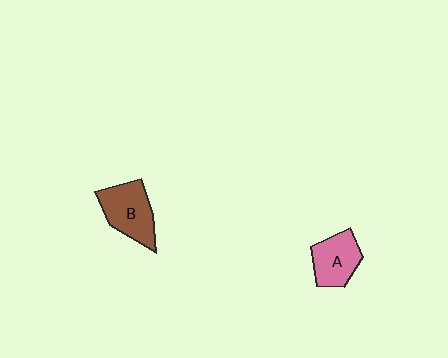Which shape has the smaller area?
Shape A (pink).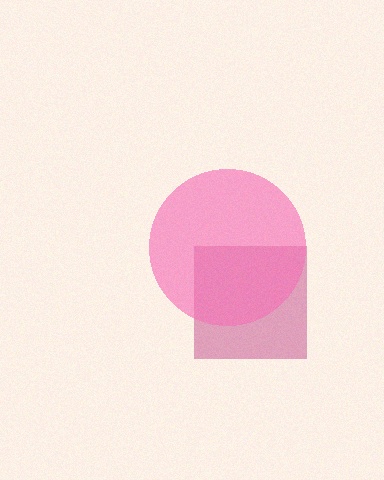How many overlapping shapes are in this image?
There are 2 overlapping shapes in the image.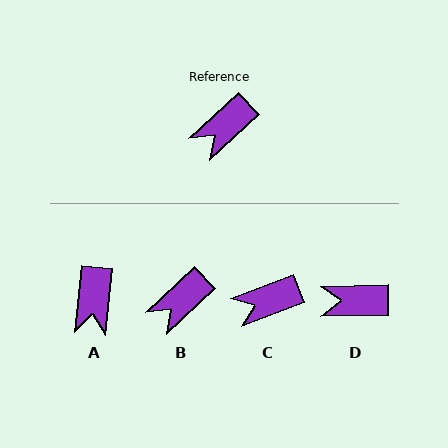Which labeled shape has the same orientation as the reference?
B.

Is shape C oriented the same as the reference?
No, it is off by about 23 degrees.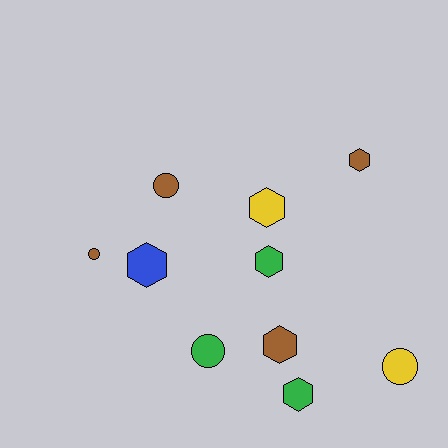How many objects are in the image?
There are 10 objects.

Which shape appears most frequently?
Hexagon, with 6 objects.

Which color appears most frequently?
Brown, with 4 objects.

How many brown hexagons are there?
There are 2 brown hexagons.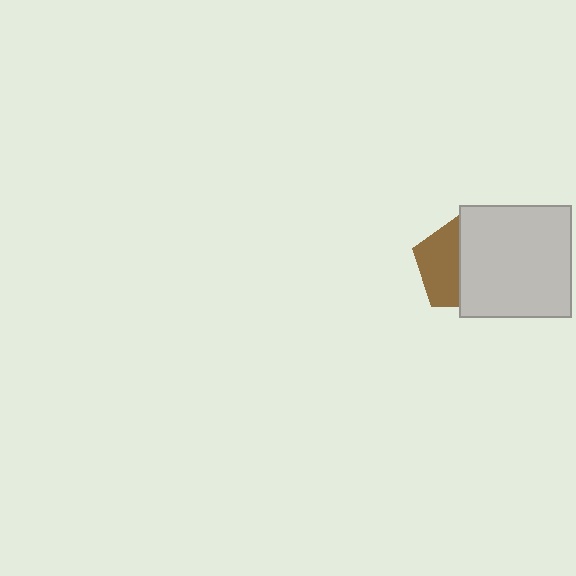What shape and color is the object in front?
The object in front is a light gray square.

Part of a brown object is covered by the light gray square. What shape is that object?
It is a pentagon.